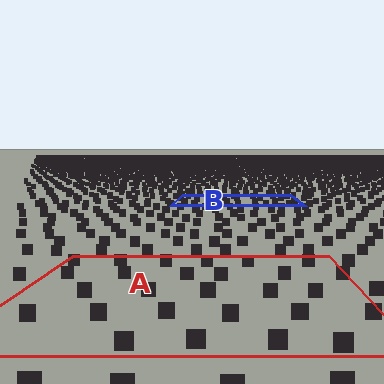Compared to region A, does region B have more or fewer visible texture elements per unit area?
Region B has more texture elements per unit area — they are packed more densely because it is farther away.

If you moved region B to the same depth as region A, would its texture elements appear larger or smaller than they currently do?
They would appear larger. At a closer depth, the same texture elements are projected at a bigger on-screen size.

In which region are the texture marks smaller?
The texture marks are smaller in region B, because it is farther away.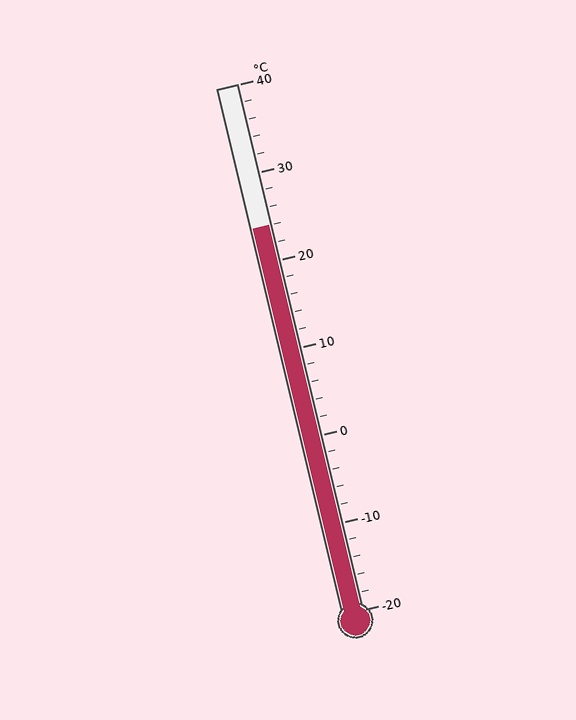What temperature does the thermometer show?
The thermometer shows approximately 24°C.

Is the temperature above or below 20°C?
The temperature is above 20°C.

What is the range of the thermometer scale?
The thermometer scale ranges from -20°C to 40°C.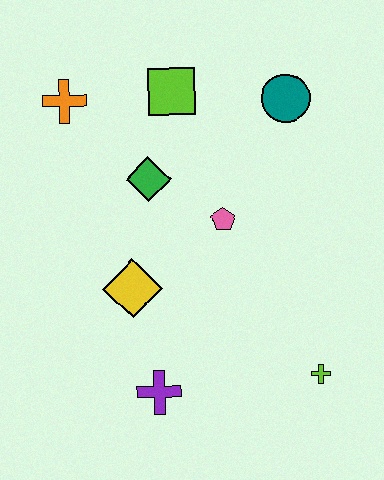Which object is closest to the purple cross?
The yellow diamond is closest to the purple cross.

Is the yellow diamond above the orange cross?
No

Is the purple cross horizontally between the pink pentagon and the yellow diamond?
Yes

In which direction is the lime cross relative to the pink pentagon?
The lime cross is below the pink pentagon.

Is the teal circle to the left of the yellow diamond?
No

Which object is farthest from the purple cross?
The teal circle is farthest from the purple cross.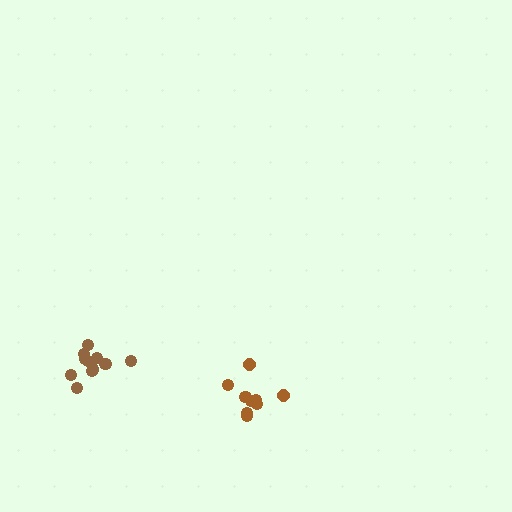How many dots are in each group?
Group 1: 11 dots, Group 2: 10 dots (21 total).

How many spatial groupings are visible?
There are 2 spatial groupings.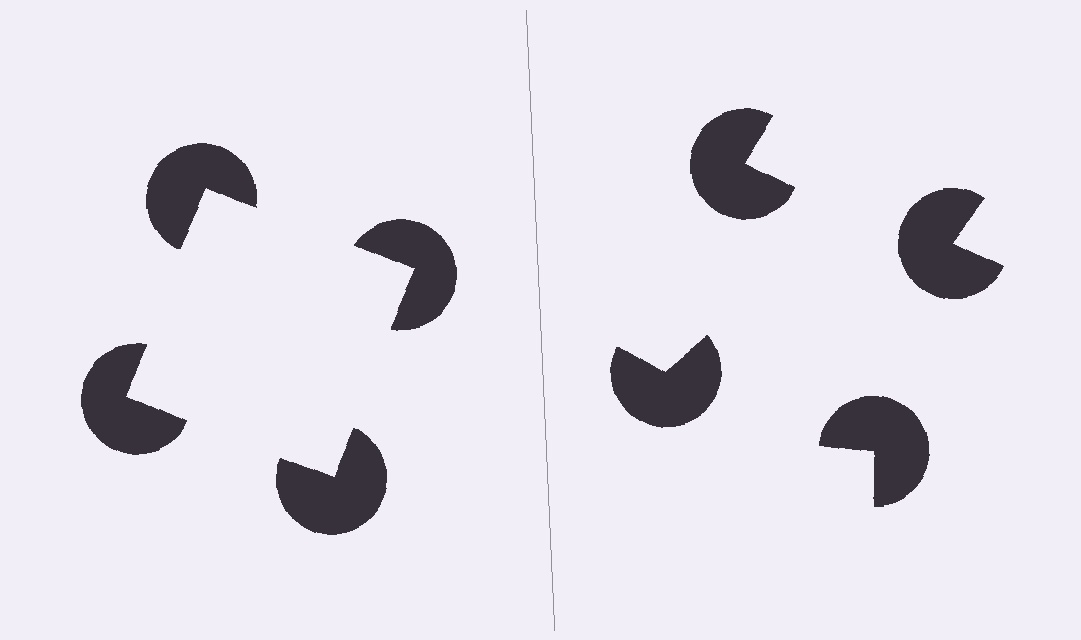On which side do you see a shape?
An illusory square appears on the left side. On the right side the wedge cuts are rotated, so no coherent shape forms.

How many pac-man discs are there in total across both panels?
8 — 4 on each side.